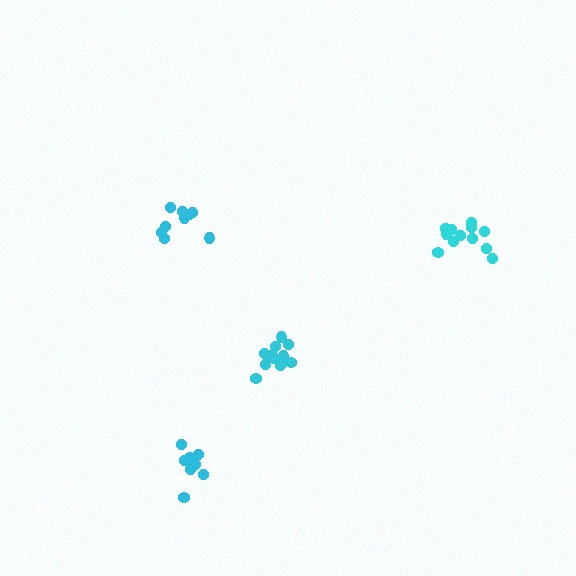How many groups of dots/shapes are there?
There are 4 groups.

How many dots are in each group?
Group 1: 12 dots, Group 2: 9 dots, Group 3: 12 dots, Group 4: 9 dots (42 total).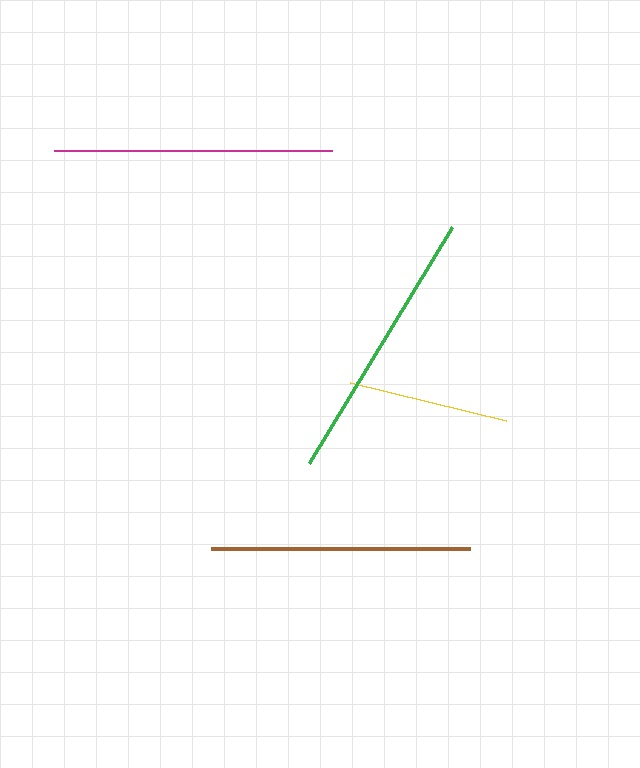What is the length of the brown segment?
The brown segment is approximately 259 pixels long.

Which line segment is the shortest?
The yellow line is the shortest at approximately 161 pixels.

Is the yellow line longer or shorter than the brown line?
The brown line is longer than the yellow line.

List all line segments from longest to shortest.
From longest to shortest: magenta, green, brown, yellow.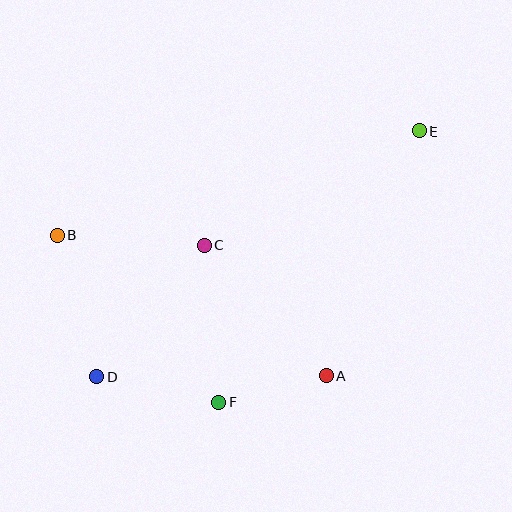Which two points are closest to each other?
Points A and F are closest to each other.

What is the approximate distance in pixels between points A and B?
The distance between A and B is approximately 303 pixels.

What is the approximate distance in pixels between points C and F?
The distance between C and F is approximately 157 pixels.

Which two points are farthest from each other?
Points D and E are farthest from each other.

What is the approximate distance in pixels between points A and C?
The distance between A and C is approximately 179 pixels.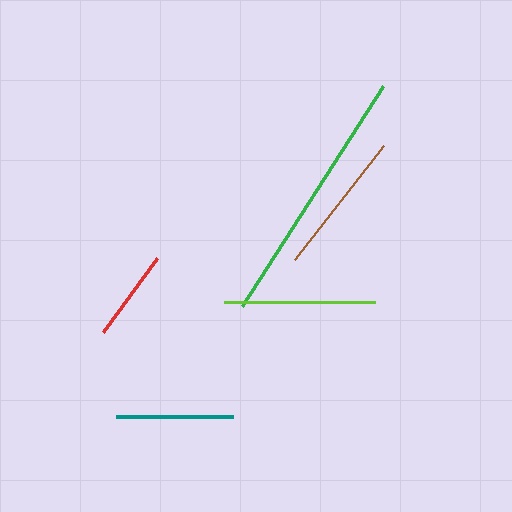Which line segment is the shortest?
The red line is the shortest at approximately 92 pixels.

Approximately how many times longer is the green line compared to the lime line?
The green line is approximately 1.7 times the length of the lime line.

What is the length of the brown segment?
The brown segment is approximately 145 pixels long.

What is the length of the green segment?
The green segment is approximately 262 pixels long.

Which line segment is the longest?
The green line is the longest at approximately 262 pixels.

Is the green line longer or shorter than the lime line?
The green line is longer than the lime line.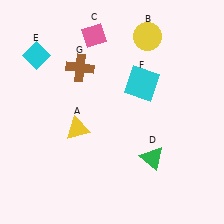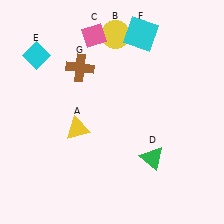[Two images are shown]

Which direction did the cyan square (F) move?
The cyan square (F) moved up.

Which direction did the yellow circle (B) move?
The yellow circle (B) moved left.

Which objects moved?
The objects that moved are: the yellow circle (B), the cyan square (F).